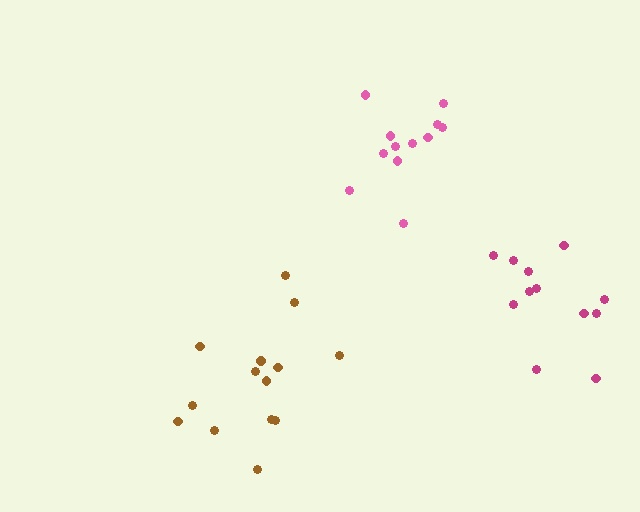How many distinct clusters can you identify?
There are 3 distinct clusters.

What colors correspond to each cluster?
The clusters are colored: magenta, brown, pink.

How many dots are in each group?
Group 1: 12 dots, Group 2: 14 dots, Group 3: 12 dots (38 total).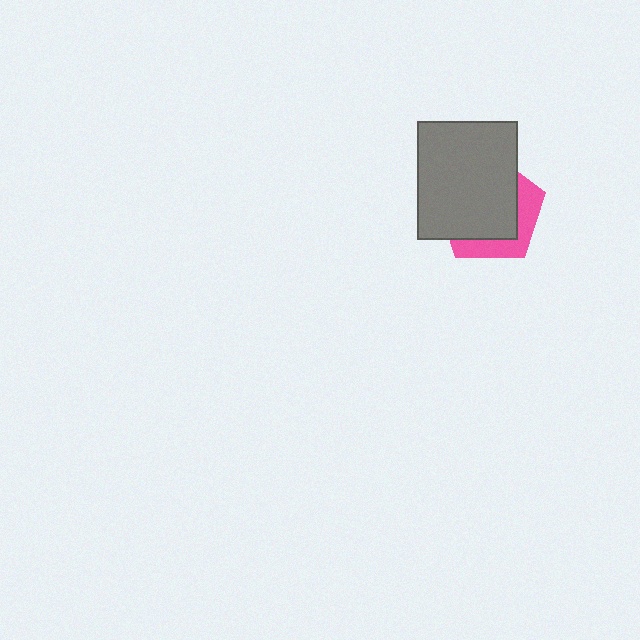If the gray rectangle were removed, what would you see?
You would see the complete pink pentagon.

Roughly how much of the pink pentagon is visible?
A small part of it is visible (roughly 32%).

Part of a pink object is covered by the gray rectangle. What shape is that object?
It is a pentagon.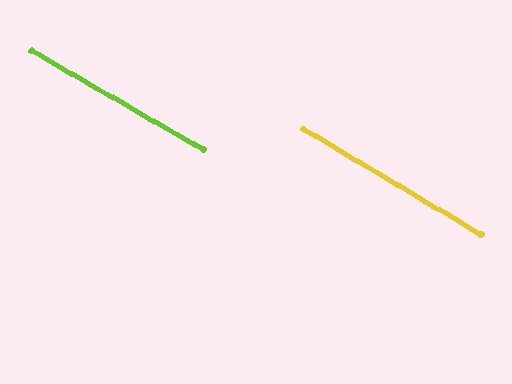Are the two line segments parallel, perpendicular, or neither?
Parallel — their directions differ by only 0.6°.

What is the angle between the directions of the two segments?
Approximately 1 degree.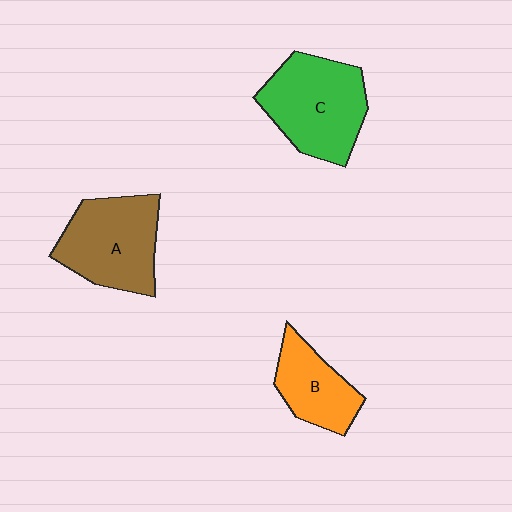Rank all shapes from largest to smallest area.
From largest to smallest: C (green), A (brown), B (orange).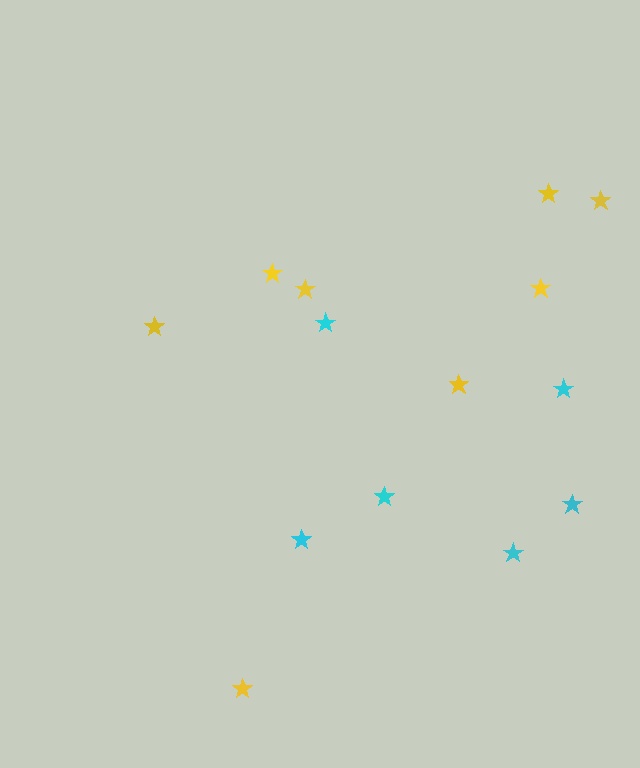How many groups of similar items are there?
There are 2 groups: one group of cyan stars (6) and one group of yellow stars (8).